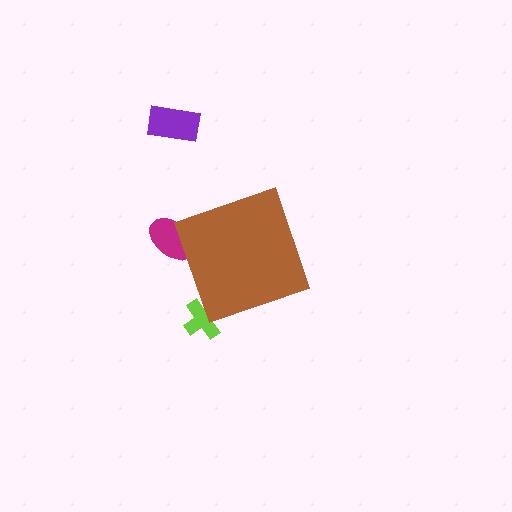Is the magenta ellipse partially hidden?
Yes, the magenta ellipse is partially hidden behind the brown diamond.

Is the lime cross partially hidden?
Yes, the lime cross is partially hidden behind the brown diamond.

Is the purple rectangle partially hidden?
No, the purple rectangle is fully visible.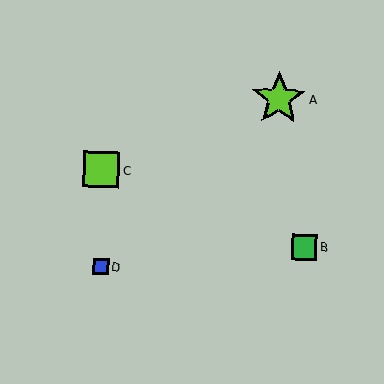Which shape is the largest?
The lime star (labeled A) is the largest.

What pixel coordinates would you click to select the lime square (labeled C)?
Click at (102, 169) to select the lime square C.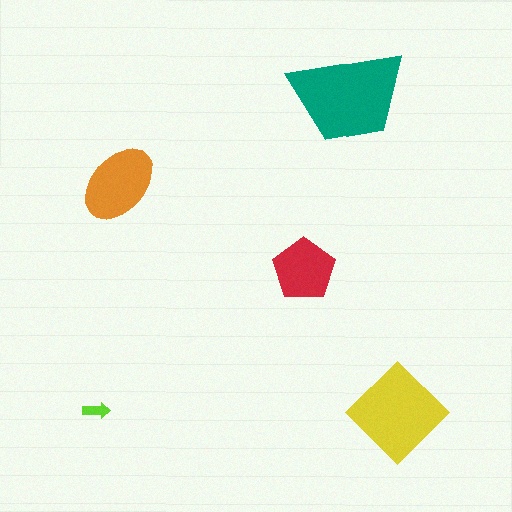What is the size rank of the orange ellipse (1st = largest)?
3rd.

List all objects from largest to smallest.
The teal trapezoid, the yellow diamond, the orange ellipse, the red pentagon, the lime arrow.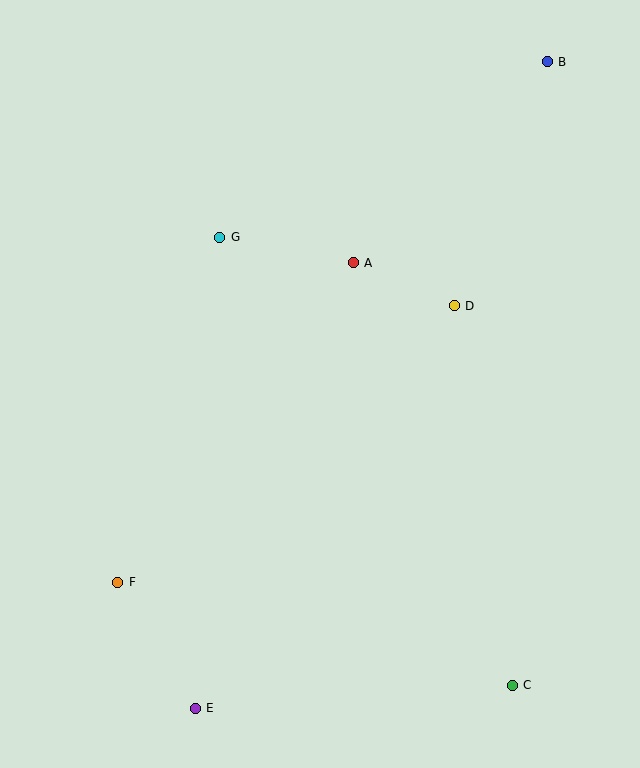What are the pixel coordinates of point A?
Point A is at (353, 263).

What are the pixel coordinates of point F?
Point F is at (118, 582).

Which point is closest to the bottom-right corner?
Point C is closest to the bottom-right corner.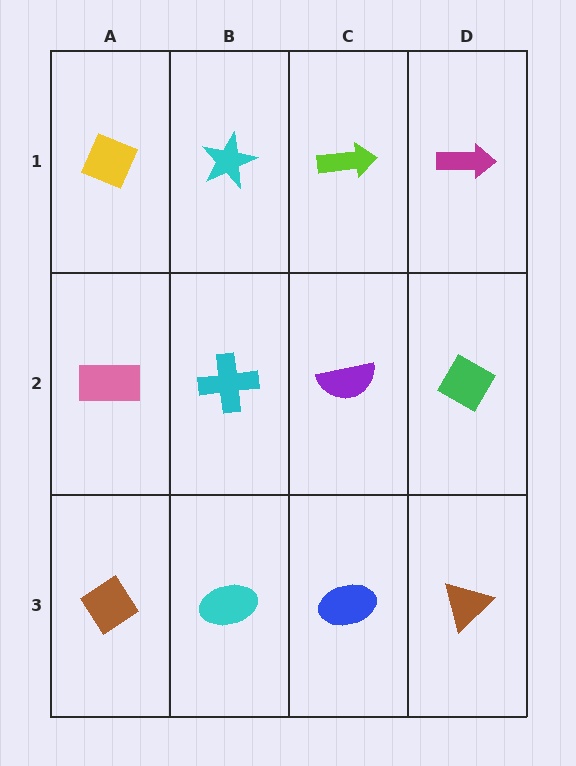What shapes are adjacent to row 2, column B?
A cyan star (row 1, column B), a cyan ellipse (row 3, column B), a pink rectangle (row 2, column A), a purple semicircle (row 2, column C).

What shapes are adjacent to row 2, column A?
A yellow diamond (row 1, column A), a brown diamond (row 3, column A), a cyan cross (row 2, column B).